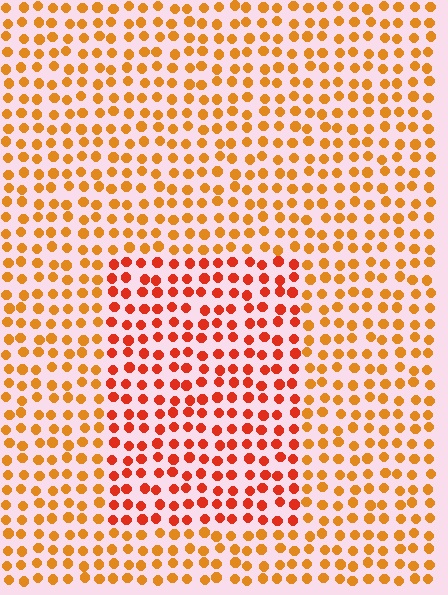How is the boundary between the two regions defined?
The boundary is defined purely by a slight shift in hue (about 28 degrees). Spacing, size, and orientation are identical on both sides.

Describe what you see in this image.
The image is filled with small orange elements in a uniform arrangement. A rectangle-shaped region is visible where the elements are tinted to a slightly different hue, forming a subtle color boundary.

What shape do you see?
I see a rectangle.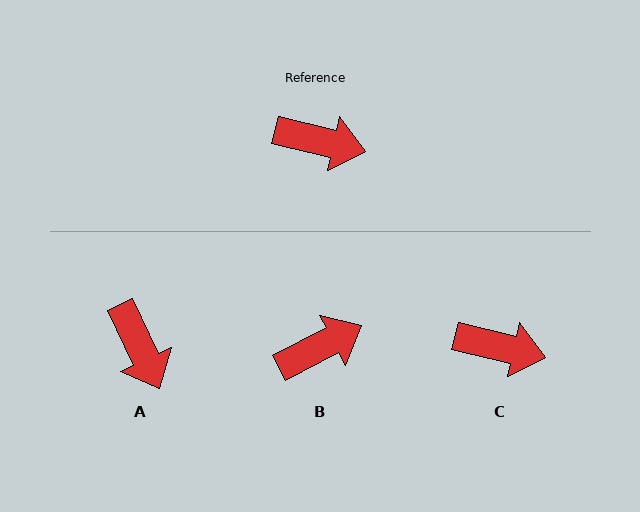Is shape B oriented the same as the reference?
No, it is off by about 40 degrees.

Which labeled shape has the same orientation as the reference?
C.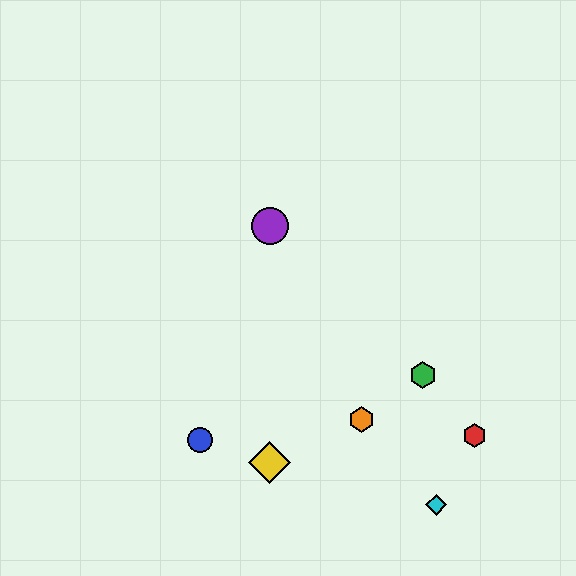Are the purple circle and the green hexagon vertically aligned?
No, the purple circle is at x≈270 and the green hexagon is at x≈423.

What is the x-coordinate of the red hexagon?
The red hexagon is at x≈475.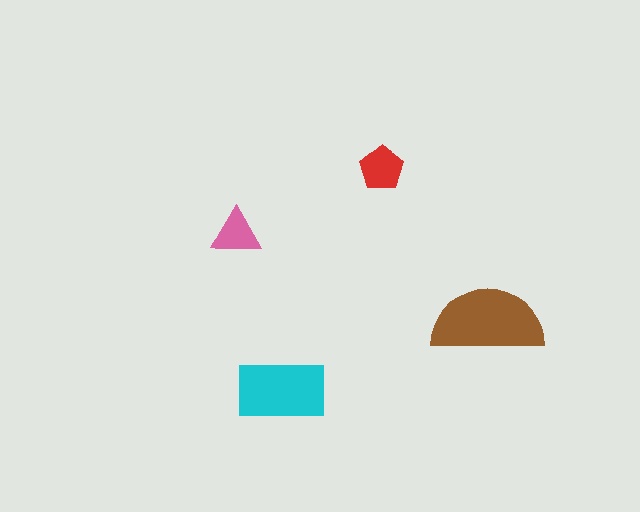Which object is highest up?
The red pentagon is topmost.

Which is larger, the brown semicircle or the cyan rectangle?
The brown semicircle.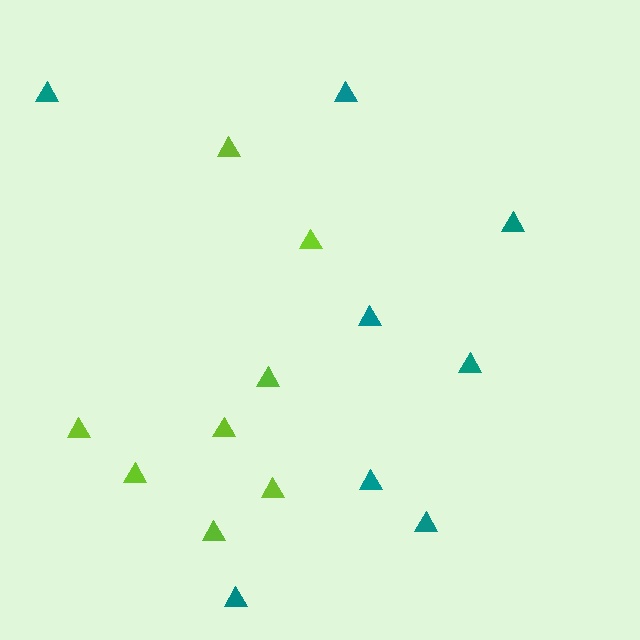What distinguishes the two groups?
There are 2 groups: one group of teal triangles (8) and one group of lime triangles (8).